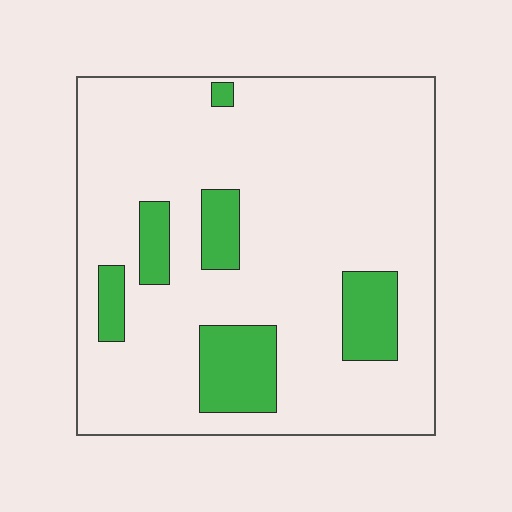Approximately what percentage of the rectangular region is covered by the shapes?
Approximately 15%.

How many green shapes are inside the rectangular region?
6.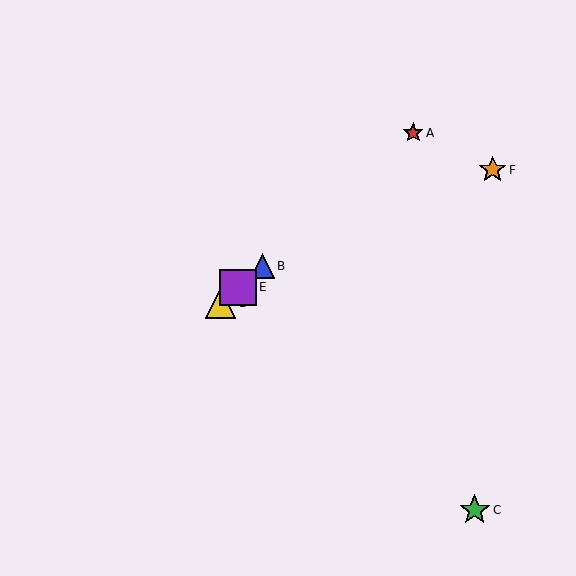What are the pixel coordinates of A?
Object A is at (413, 133).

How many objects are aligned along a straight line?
4 objects (A, B, D, E) are aligned along a straight line.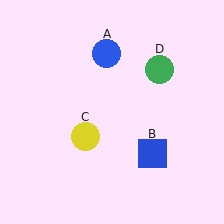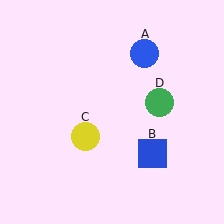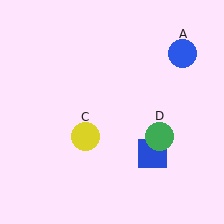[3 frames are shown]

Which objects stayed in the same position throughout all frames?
Blue square (object B) and yellow circle (object C) remained stationary.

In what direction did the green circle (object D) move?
The green circle (object D) moved down.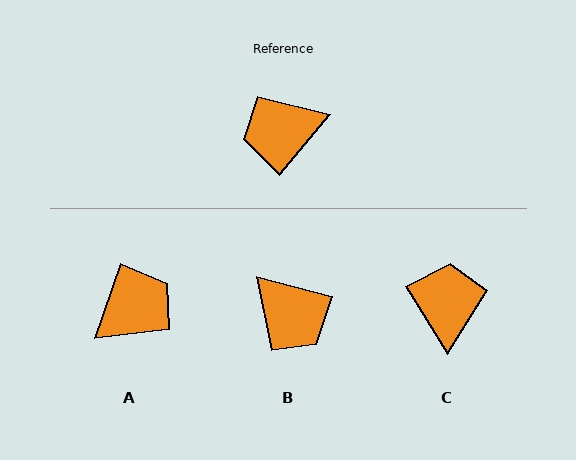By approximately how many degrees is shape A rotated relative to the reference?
Approximately 160 degrees clockwise.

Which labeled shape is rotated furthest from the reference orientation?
A, about 160 degrees away.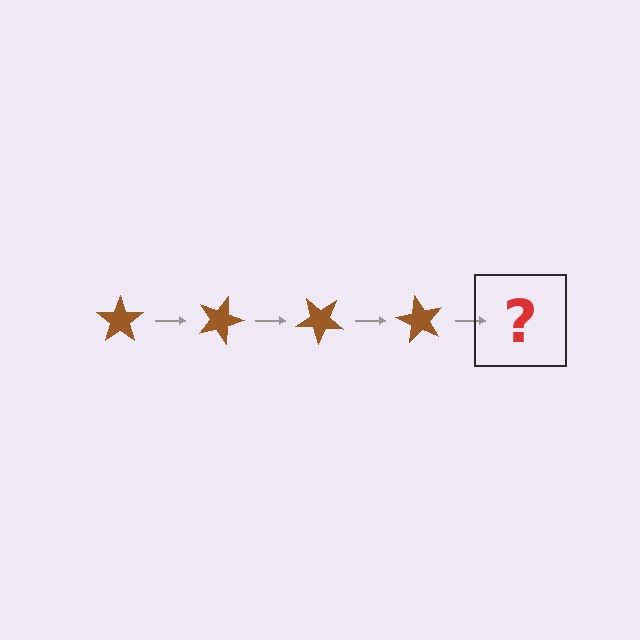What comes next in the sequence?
The next element should be a brown star rotated 80 degrees.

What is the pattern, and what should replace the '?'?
The pattern is that the star rotates 20 degrees each step. The '?' should be a brown star rotated 80 degrees.